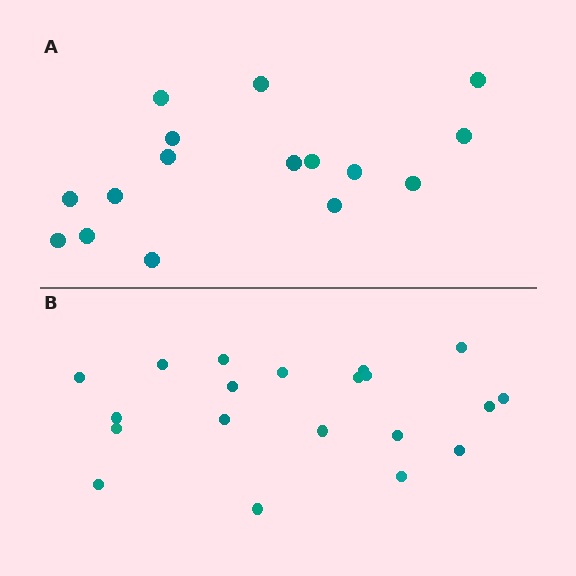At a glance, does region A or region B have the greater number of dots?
Region B (the bottom region) has more dots.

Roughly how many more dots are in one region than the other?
Region B has about 4 more dots than region A.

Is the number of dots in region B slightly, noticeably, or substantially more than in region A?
Region B has noticeably more, but not dramatically so. The ratio is roughly 1.2 to 1.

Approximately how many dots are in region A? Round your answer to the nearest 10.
About 20 dots. (The exact count is 16, which rounds to 20.)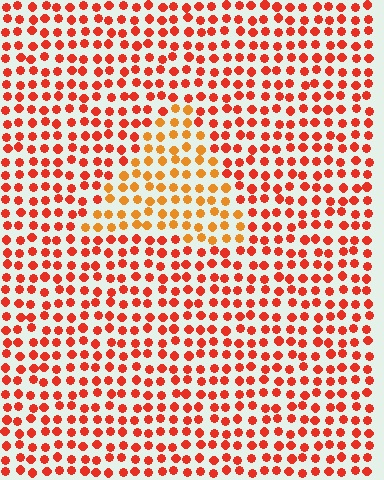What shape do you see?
I see a triangle.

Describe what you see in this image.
The image is filled with small red elements in a uniform arrangement. A triangle-shaped region is visible where the elements are tinted to a slightly different hue, forming a subtle color boundary.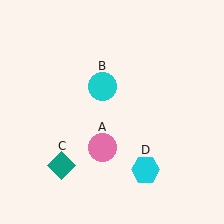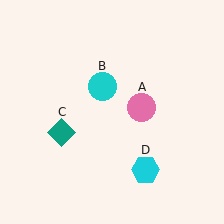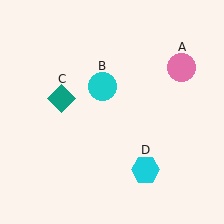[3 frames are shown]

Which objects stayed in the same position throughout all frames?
Cyan circle (object B) and cyan hexagon (object D) remained stationary.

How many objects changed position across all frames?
2 objects changed position: pink circle (object A), teal diamond (object C).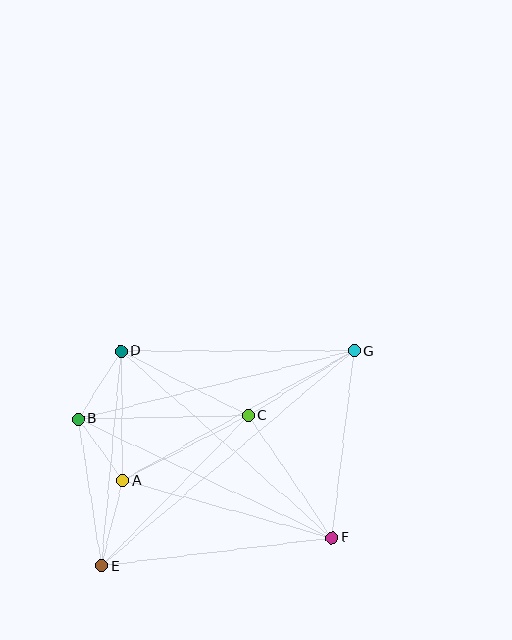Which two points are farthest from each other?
Points E and G are farthest from each other.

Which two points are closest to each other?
Points A and B are closest to each other.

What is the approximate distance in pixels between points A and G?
The distance between A and G is approximately 265 pixels.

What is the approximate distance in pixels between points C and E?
The distance between C and E is approximately 210 pixels.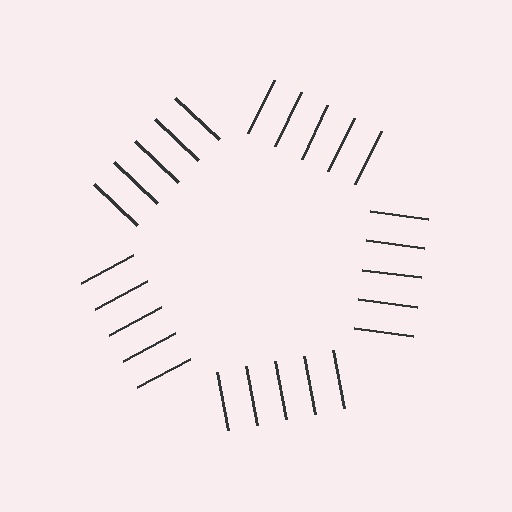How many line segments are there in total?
25 — 5 along each of the 5 edges.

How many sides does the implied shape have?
5 sides — the line-ends trace a pentagon.